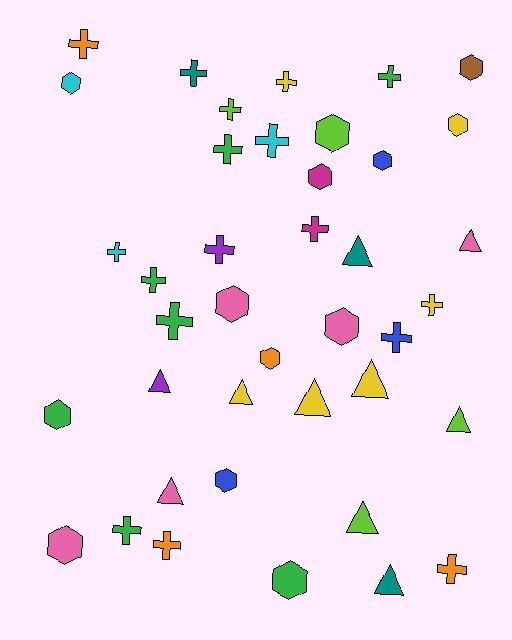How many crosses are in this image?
There are 17 crosses.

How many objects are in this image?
There are 40 objects.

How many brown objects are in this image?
There is 1 brown object.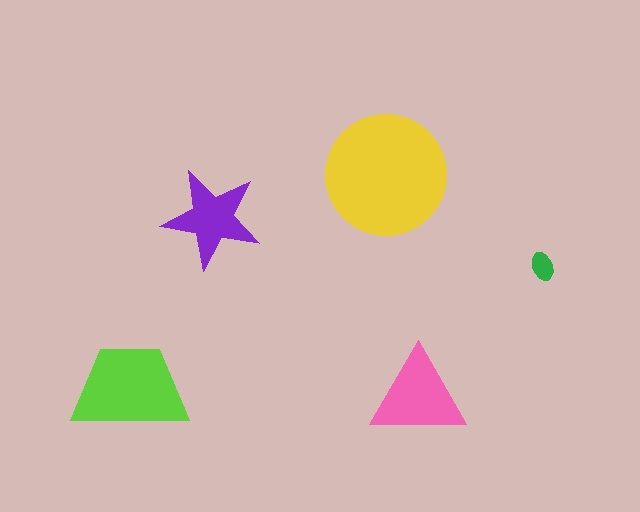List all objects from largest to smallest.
The yellow circle, the lime trapezoid, the pink triangle, the purple star, the green ellipse.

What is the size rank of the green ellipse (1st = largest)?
5th.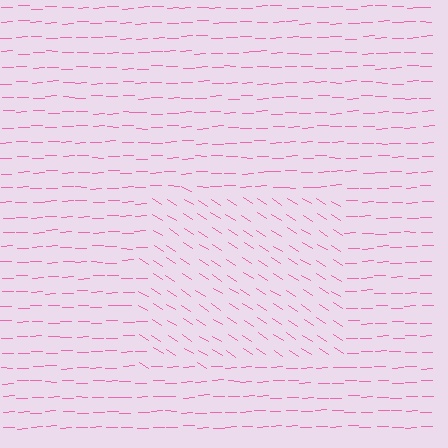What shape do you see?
I see a rectangle.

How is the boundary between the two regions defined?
The boundary is defined purely by a change in line orientation (approximately 34 degrees difference). All lines are the same color and thickness.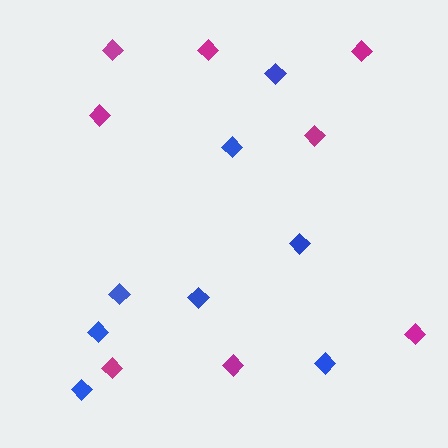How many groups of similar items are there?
There are 2 groups: one group of blue diamonds (8) and one group of magenta diamonds (8).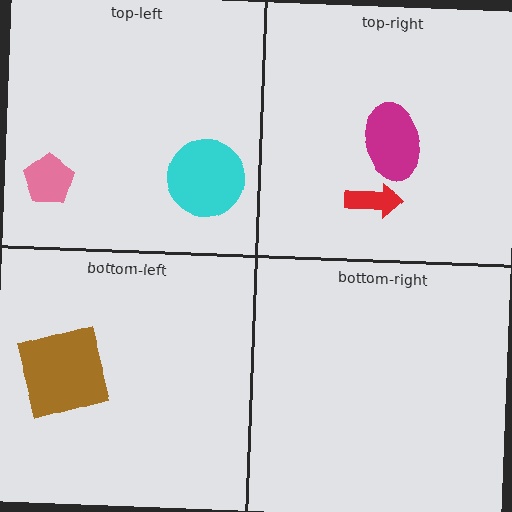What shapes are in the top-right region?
The magenta ellipse, the red arrow.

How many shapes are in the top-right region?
2.